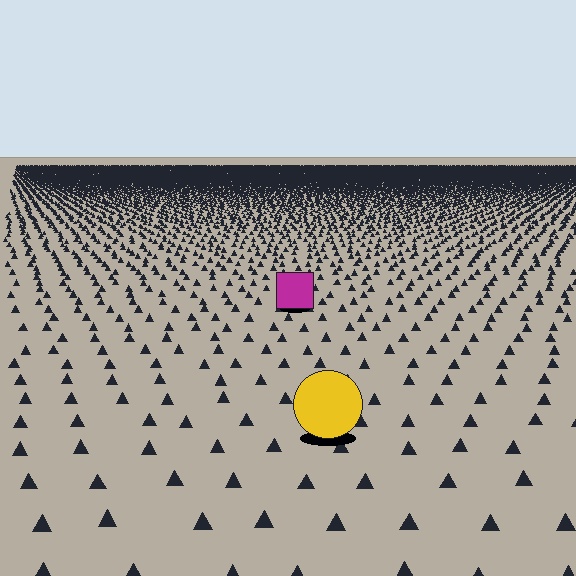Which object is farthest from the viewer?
The magenta square is farthest from the viewer. It appears smaller and the ground texture around it is denser.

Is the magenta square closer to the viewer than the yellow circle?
No. The yellow circle is closer — you can tell from the texture gradient: the ground texture is coarser near it.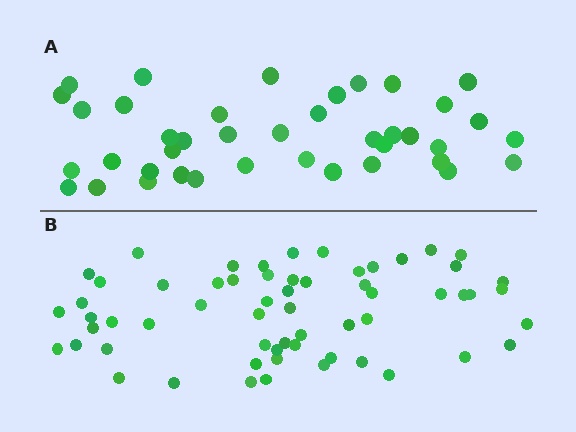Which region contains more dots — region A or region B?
Region B (the bottom region) has more dots.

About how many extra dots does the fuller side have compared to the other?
Region B has approximately 20 more dots than region A.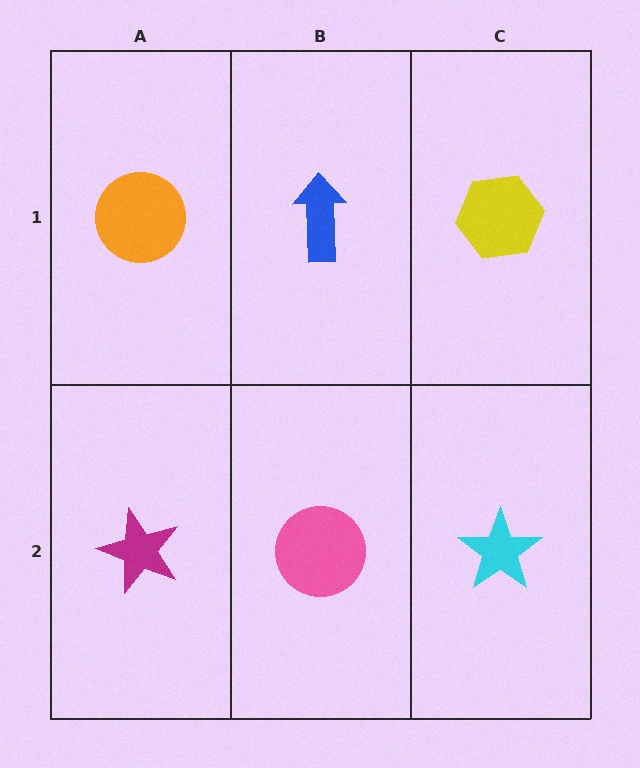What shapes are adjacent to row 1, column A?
A magenta star (row 2, column A), a blue arrow (row 1, column B).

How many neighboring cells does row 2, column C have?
2.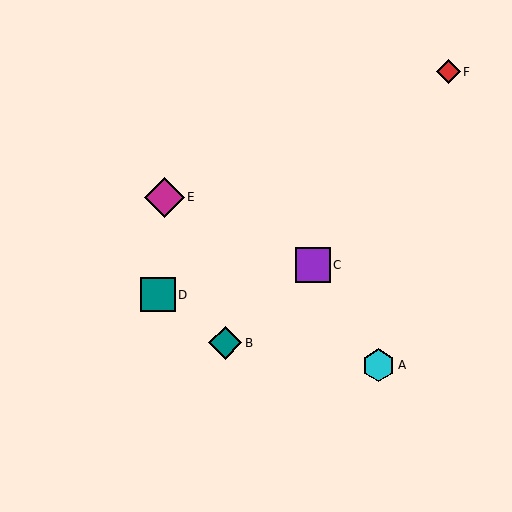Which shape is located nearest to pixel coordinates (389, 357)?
The cyan hexagon (labeled A) at (378, 365) is nearest to that location.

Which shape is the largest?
The magenta diamond (labeled E) is the largest.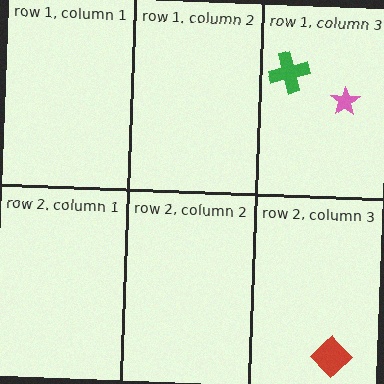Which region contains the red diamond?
The row 2, column 3 region.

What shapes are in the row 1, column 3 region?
The pink star, the green cross.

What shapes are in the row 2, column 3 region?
The red diamond.